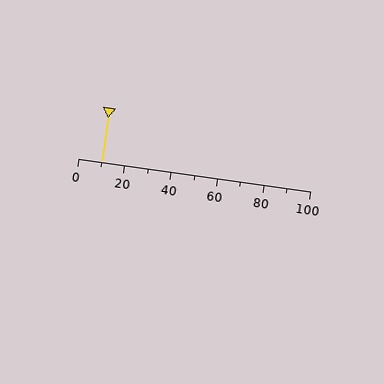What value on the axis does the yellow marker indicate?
The marker indicates approximately 10.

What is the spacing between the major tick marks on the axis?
The major ticks are spaced 20 apart.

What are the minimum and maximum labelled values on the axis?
The axis runs from 0 to 100.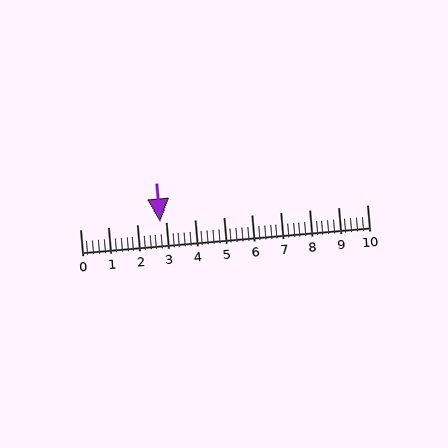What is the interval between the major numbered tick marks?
The major tick marks are spaced 1 units apart.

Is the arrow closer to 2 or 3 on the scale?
The arrow is closer to 3.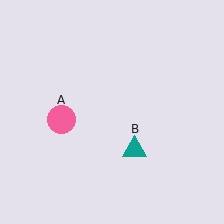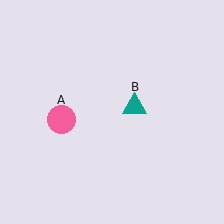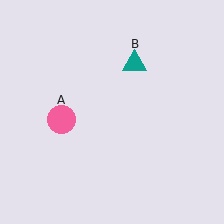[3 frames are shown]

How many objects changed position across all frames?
1 object changed position: teal triangle (object B).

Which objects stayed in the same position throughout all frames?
Pink circle (object A) remained stationary.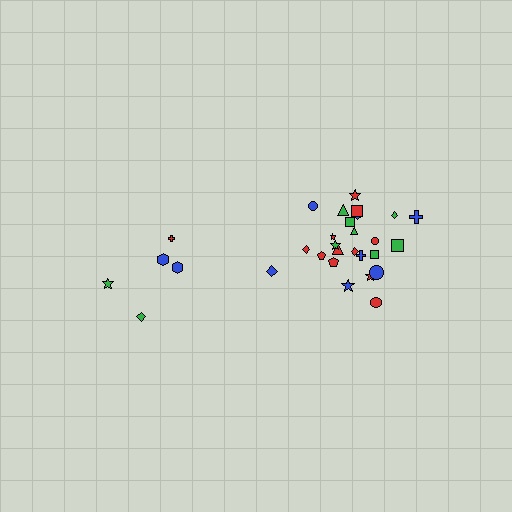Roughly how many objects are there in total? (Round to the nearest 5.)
Roughly 30 objects in total.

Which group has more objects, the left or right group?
The right group.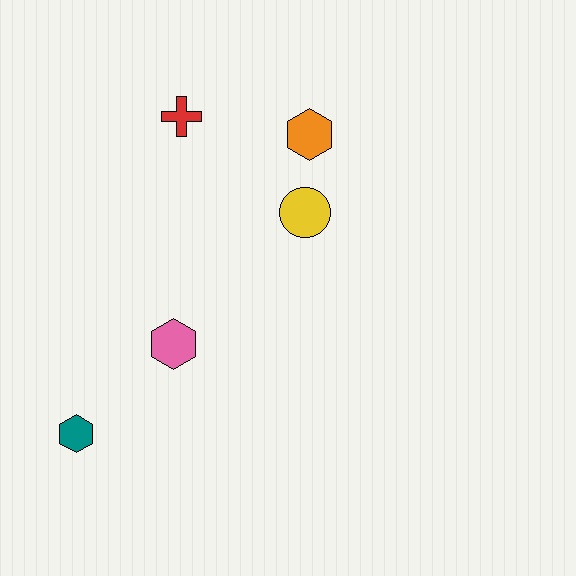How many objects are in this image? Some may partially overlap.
There are 5 objects.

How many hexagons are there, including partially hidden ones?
There are 3 hexagons.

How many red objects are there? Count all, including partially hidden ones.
There is 1 red object.